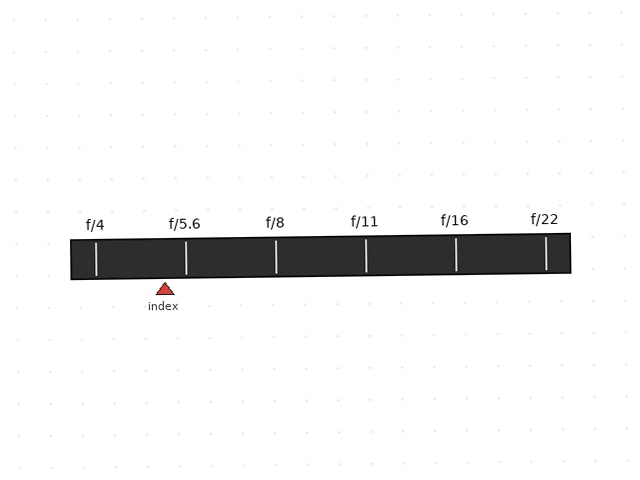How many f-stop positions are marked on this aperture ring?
There are 6 f-stop positions marked.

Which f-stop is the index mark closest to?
The index mark is closest to f/5.6.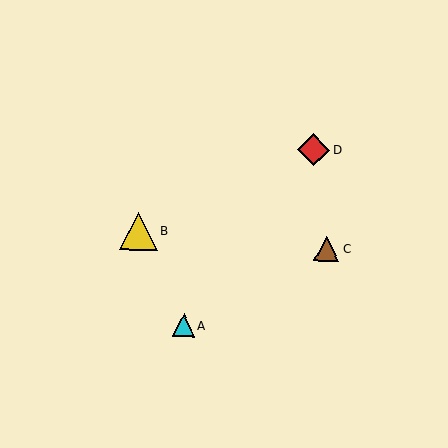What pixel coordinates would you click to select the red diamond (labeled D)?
Click at (314, 150) to select the red diamond D.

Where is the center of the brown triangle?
The center of the brown triangle is at (327, 249).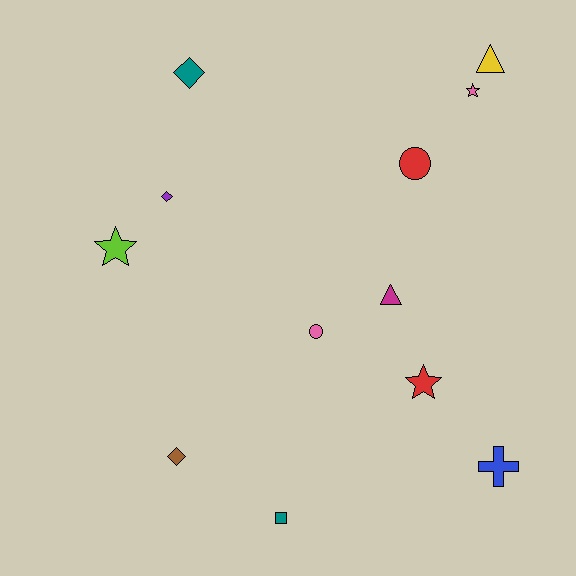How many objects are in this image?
There are 12 objects.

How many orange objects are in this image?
There are no orange objects.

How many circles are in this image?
There are 2 circles.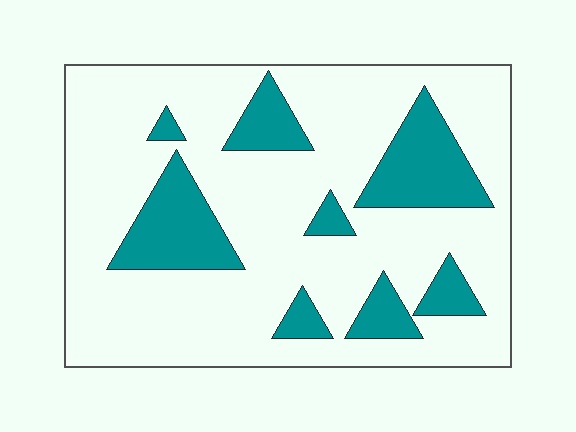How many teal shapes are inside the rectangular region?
8.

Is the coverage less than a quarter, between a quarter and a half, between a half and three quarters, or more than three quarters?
Less than a quarter.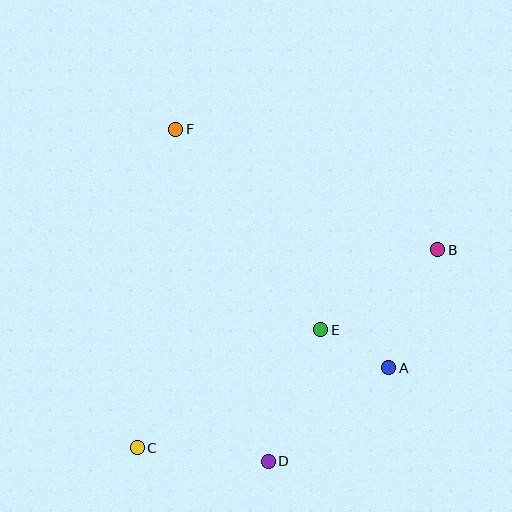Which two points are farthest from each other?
Points B and C are farthest from each other.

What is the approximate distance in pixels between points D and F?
The distance between D and F is approximately 345 pixels.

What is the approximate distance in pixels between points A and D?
The distance between A and D is approximately 152 pixels.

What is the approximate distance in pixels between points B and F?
The distance between B and F is approximately 289 pixels.